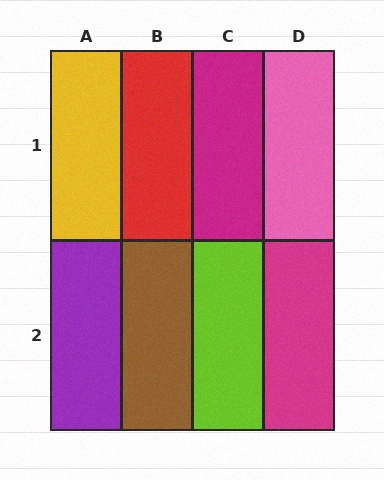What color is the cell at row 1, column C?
Magenta.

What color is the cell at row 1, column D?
Pink.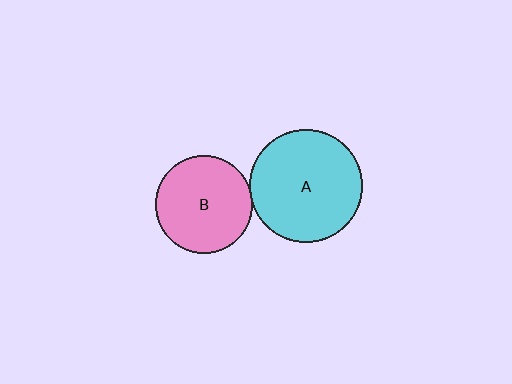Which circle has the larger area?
Circle A (cyan).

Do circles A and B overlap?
Yes.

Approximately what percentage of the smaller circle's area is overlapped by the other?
Approximately 5%.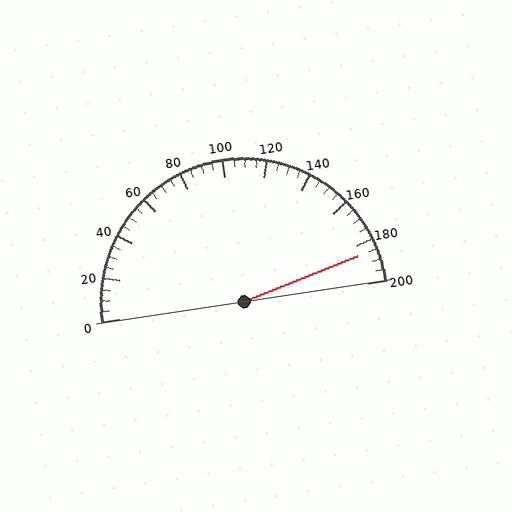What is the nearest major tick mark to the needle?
The nearest major tick mark is 180.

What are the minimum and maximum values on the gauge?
The gauge ranges from 0 to 200.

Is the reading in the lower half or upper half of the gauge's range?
The reading is in the upper half of the range (0 to 200).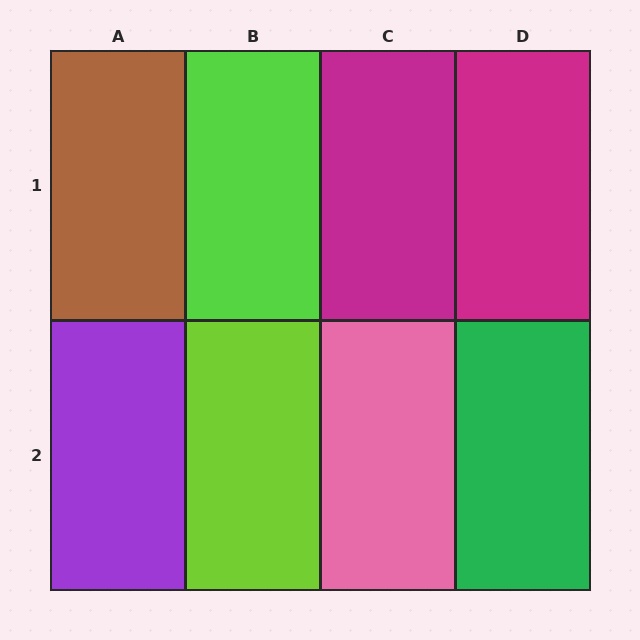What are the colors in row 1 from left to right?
Brown, lime, magenta, magenta.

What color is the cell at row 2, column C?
Pink.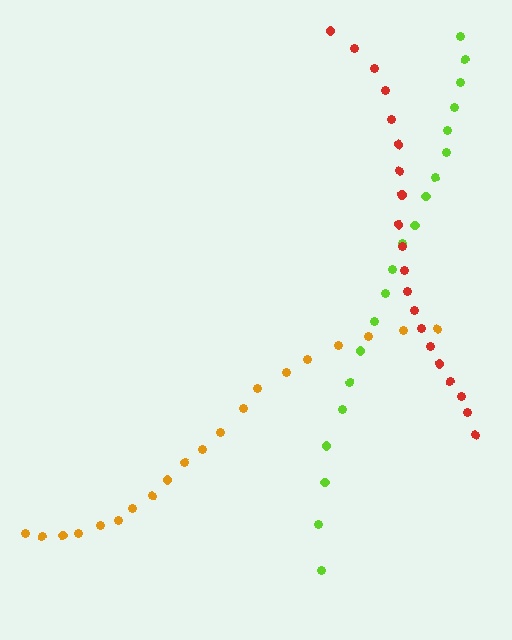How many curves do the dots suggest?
There are 3 distinct paths.